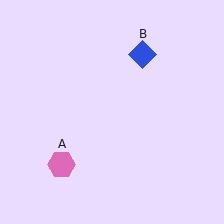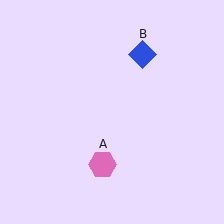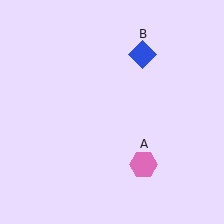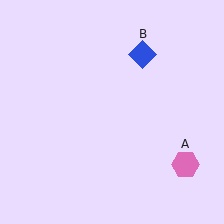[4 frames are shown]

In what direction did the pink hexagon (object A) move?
The pink hexagon (object A) moved right.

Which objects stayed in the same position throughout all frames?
Blue diamond (object B) remained stationary.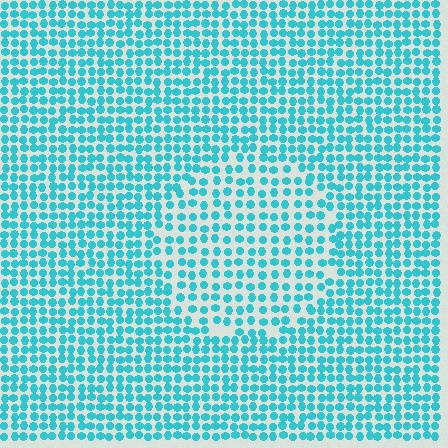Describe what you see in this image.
The image contains small cyan elements arranged at two different densities. A circle-shaped region is visible where the elements are less densely packed than the surrounding area.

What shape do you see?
I see a circle.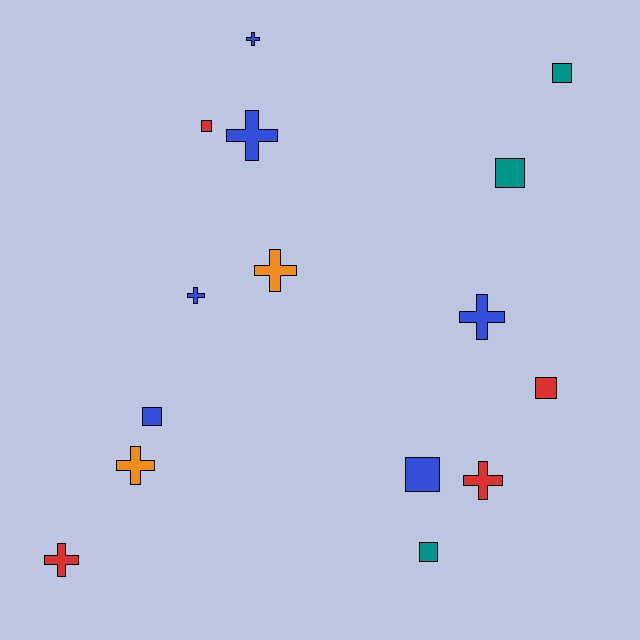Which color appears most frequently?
Blue, with 6 objects.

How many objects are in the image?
There are 15 objects.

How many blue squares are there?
There are 2 blue squares.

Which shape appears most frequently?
Cross, with 8 objects.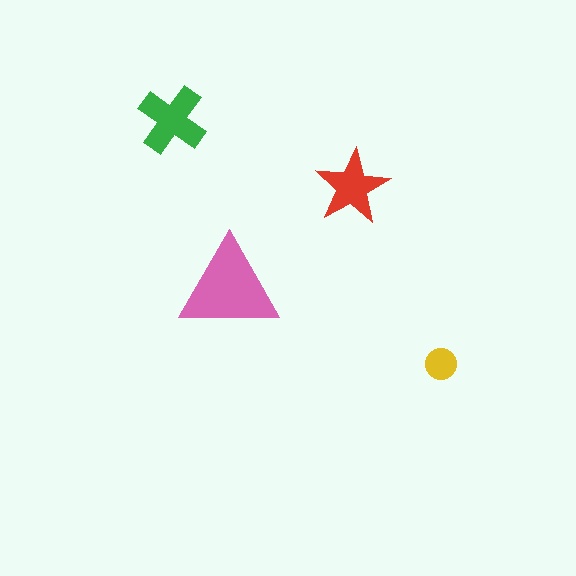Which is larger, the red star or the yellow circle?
The red star.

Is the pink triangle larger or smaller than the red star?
Larger.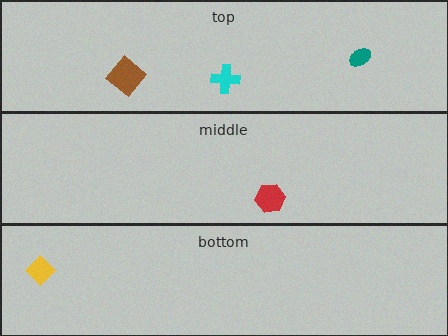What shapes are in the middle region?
The red hexagon.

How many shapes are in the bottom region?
1.